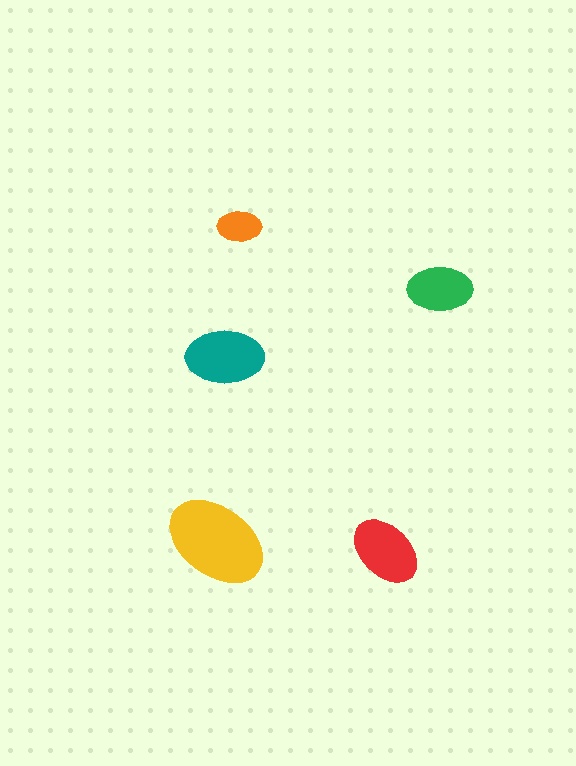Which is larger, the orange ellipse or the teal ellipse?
The teal one.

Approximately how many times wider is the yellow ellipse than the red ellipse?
About 1.5 times wider.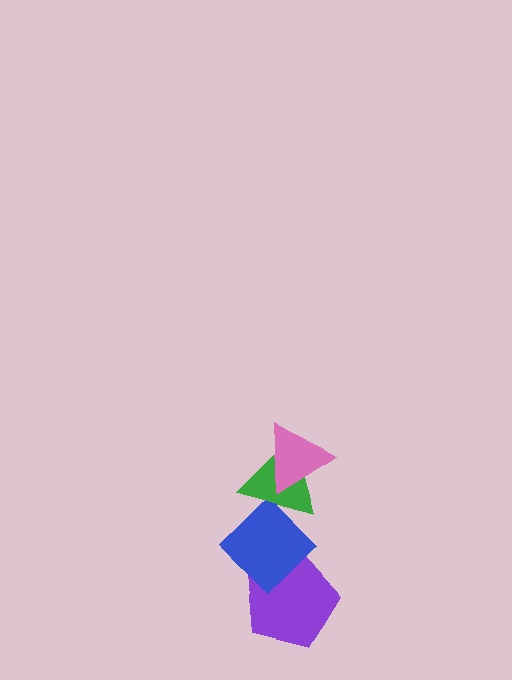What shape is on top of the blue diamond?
The green triangle is on top of the blue diamond.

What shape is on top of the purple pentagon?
The blue diamond is on top of the purple pentagon.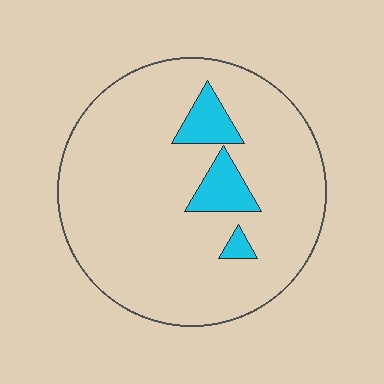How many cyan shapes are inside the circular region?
3.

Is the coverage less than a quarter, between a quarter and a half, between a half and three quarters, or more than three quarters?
Less than a quarter.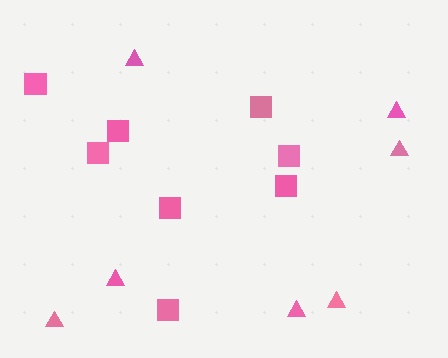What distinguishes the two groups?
There are 2 groups: one group of triangles (7) and one group of squares (8).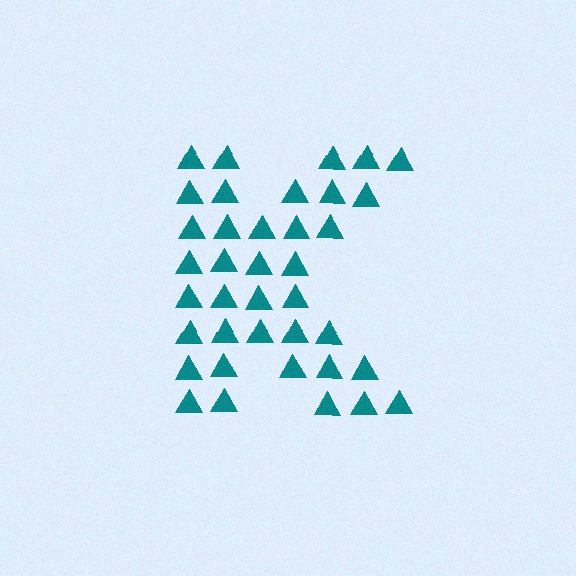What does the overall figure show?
The overall figure shows the letter K.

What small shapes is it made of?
It is made of small triangles.